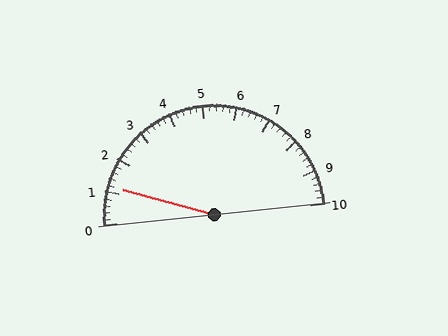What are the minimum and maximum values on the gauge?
The gauge ranges from 0 to 10.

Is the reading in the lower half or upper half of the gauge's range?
The reading is in the lower half of the range (0 to 10).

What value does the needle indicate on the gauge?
The needle indicates approximately 1.2.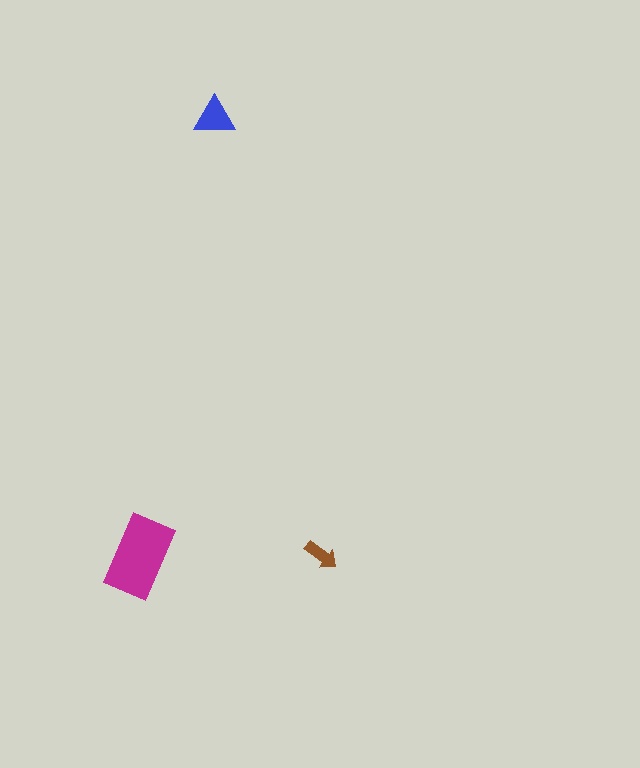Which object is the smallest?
The brown arrow.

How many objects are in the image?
There are 3 objects in the image.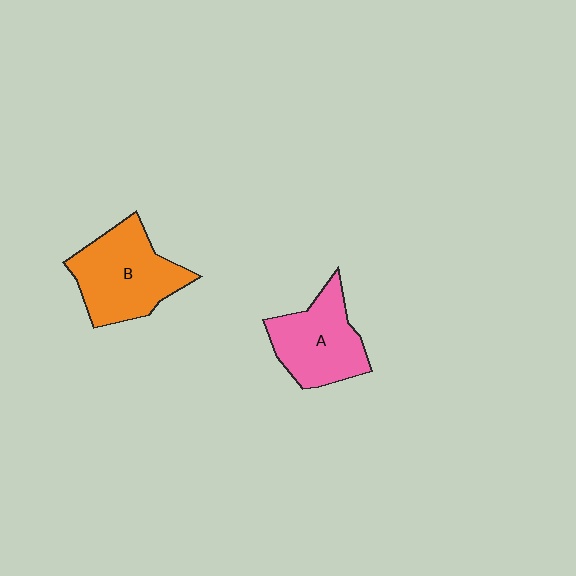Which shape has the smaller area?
Shape A (pink).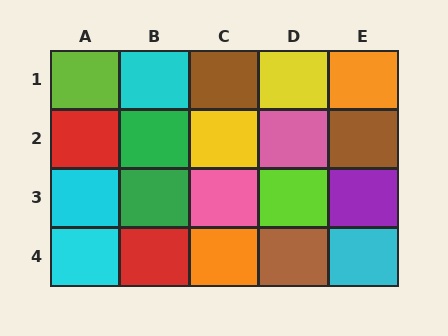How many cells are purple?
1 cell is purple.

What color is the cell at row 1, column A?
Lime.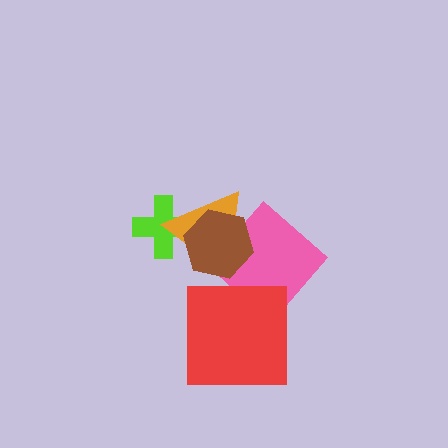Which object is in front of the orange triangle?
The brown hexagon is in front of the orange triangle.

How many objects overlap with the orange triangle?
3 objects overlap with the orange triangle.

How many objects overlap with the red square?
1 object overlaps with the red square.